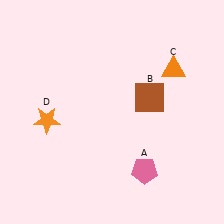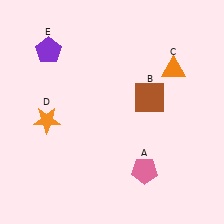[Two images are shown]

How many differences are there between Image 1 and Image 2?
There is 1 difference between the two images.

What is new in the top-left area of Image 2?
A purple pentagon (E) was added in the top-left area of Image 2.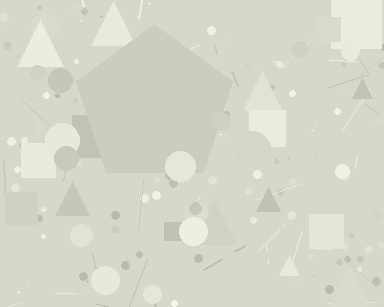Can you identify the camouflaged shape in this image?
The camouflaged shape is a pentagon.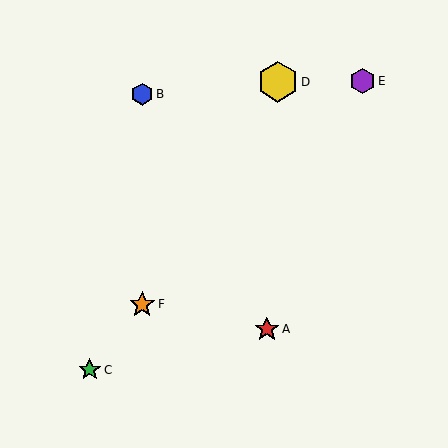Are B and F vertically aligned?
Yes, both are at x≈142.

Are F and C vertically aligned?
No, F is at x≈142 and C is at x≈90.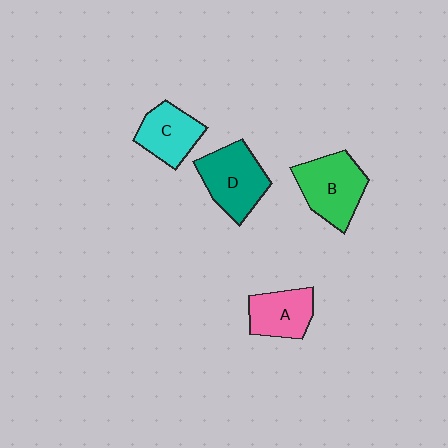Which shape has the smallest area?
Shape A (pink).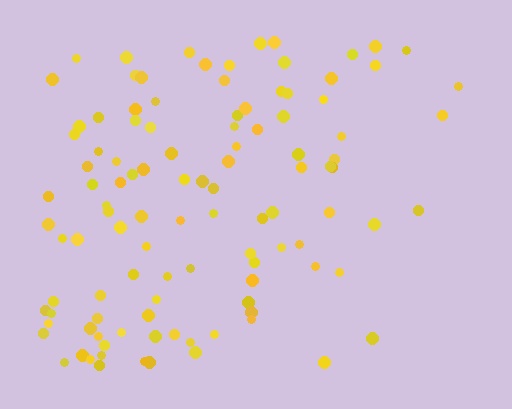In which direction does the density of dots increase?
From right to left, with the left side densest.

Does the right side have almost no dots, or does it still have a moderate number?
Still a moderate number, just noticeably fewer than the left.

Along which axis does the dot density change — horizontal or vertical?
Horizontal.